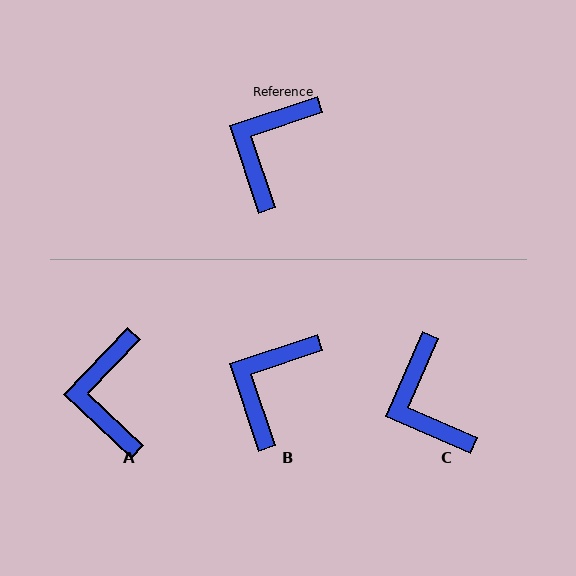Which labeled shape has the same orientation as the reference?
B.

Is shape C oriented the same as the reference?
No, it is off by about 48 degrees.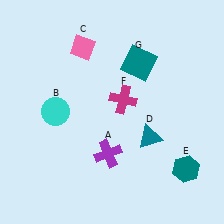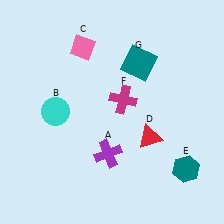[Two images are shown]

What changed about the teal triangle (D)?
In Image 1, D is teal. In Image 2, it changed to red.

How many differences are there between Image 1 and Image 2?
There is 1 difference between the two images.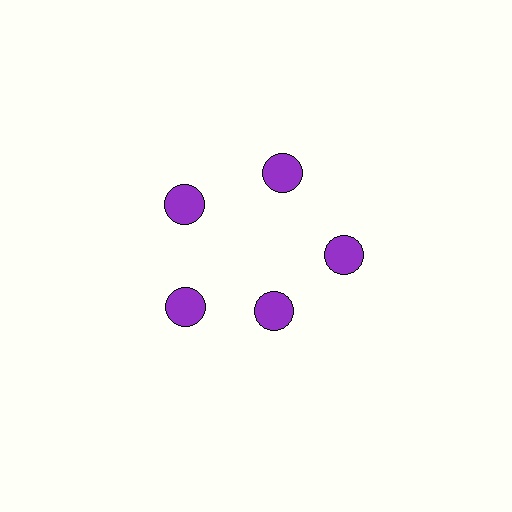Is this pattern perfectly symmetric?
No. The 5 purple circles are arranged in a ring, but one element near the 5 o'clock position is pulled inward toward the center, breaking the 5-fold rotational symmetry.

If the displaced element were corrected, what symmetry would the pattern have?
It would have 5-fold rotational symmetry — the pattern would map onto itself every 72 degrees.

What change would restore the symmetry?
The symmetry would be restored by moving it outward, back onto the ring so that all 5 circles sit at equal angles and equal distance from the center.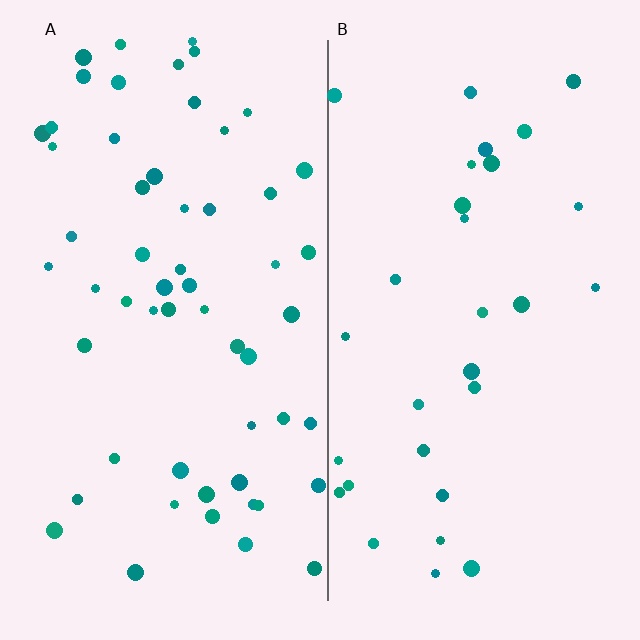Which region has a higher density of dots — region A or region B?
A (the left).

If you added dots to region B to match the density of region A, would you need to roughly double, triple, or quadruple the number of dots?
Approximately double.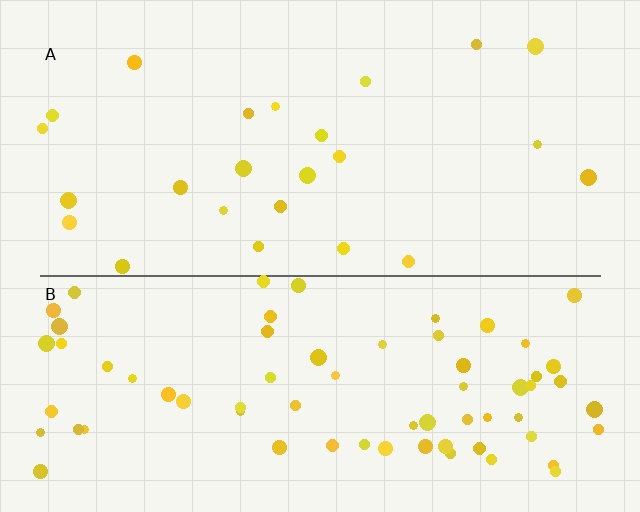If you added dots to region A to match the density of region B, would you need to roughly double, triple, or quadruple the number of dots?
Approximately triple.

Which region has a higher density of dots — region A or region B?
B (the bottom).